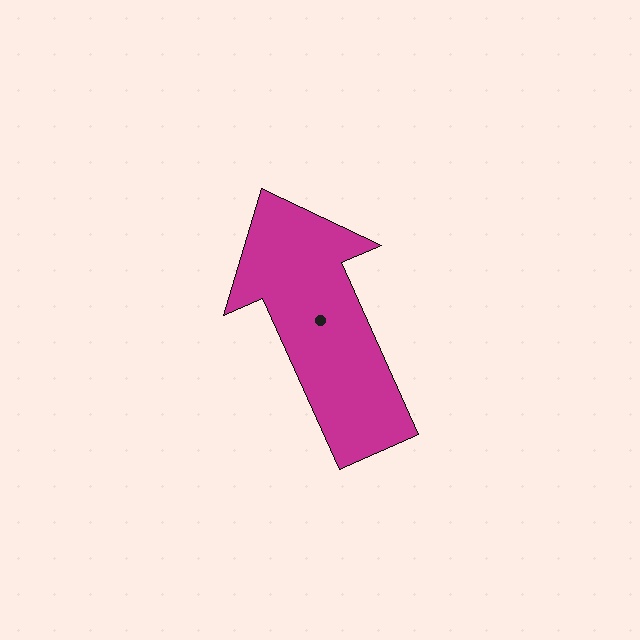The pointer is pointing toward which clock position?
Roughly 11 o'clock.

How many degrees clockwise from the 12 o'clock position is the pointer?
Approximately 336 degrees.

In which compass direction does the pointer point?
Northwest.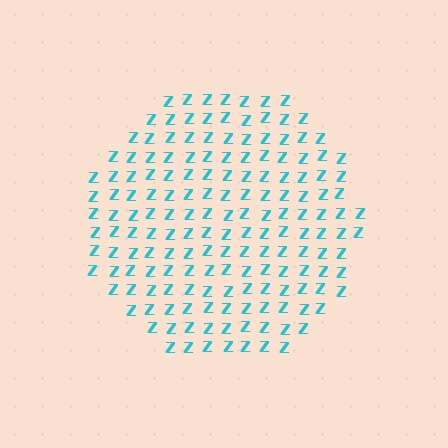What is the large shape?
The large shape is a circle.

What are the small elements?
The small elements are letter Z's.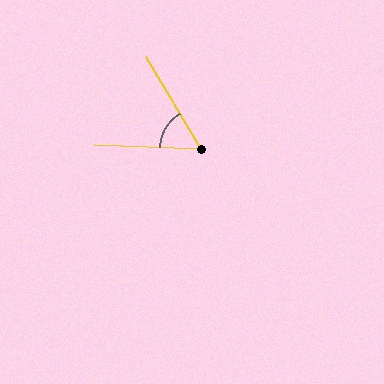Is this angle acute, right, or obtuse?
It is acute.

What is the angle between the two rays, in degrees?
Approximately 58 degrees.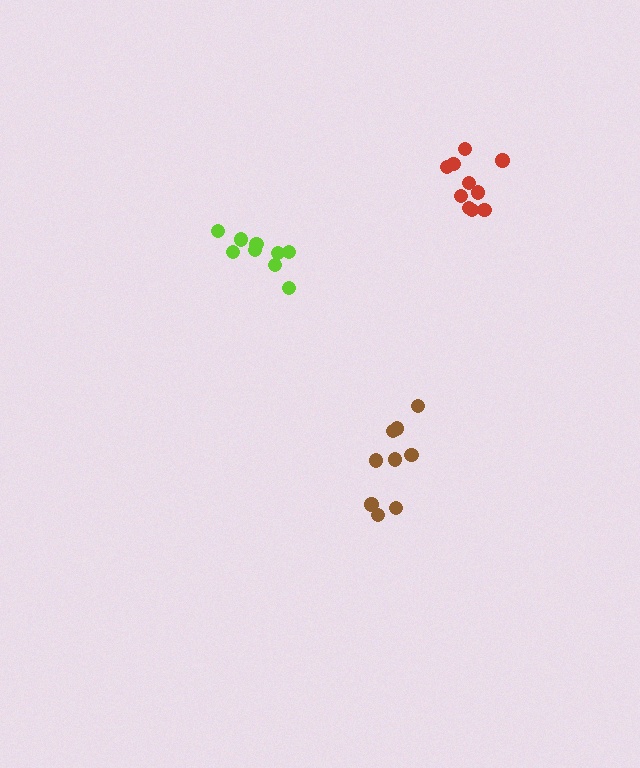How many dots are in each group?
Group 1: 9 dots, Group 2: 9 dots, Group 3: 10 dots (28 total).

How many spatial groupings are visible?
There are 3 spatial groupings.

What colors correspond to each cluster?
The clusters are colored: brown, lime, red.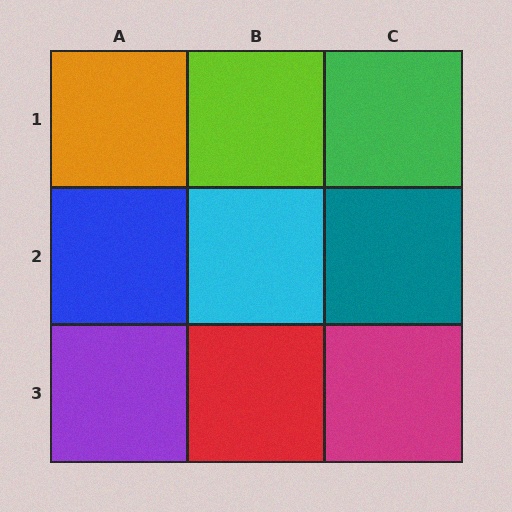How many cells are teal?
1 cell is teal.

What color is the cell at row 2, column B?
Cyan.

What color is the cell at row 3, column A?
Purple.